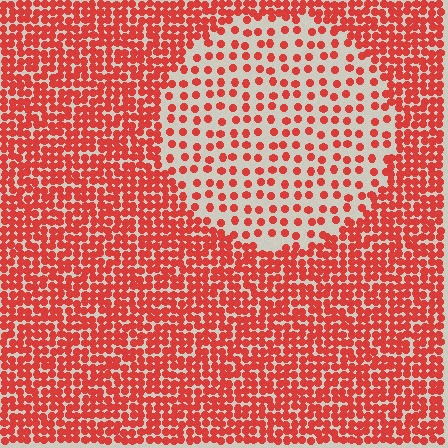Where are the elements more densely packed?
The elements are more densely packed outside the circle boundary.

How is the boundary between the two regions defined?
The boundary is defined by a change in element density (approximately 2.5x ratio). All elements are the same color, size, and shape.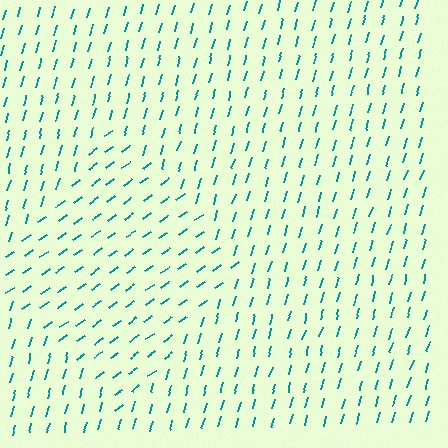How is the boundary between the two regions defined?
The boundary is defined purely by a change in line orientation (approximately 39 degrees difference). All lines are the same color and thickness.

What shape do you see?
I see a diamond.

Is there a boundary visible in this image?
Yes, there is a texture boundary formed by a change in line orientation.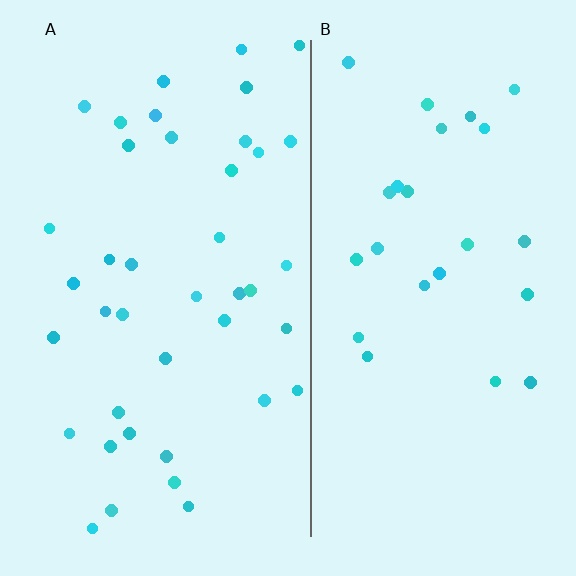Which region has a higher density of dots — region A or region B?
A (the left).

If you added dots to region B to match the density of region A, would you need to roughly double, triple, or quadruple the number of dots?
Approximately double.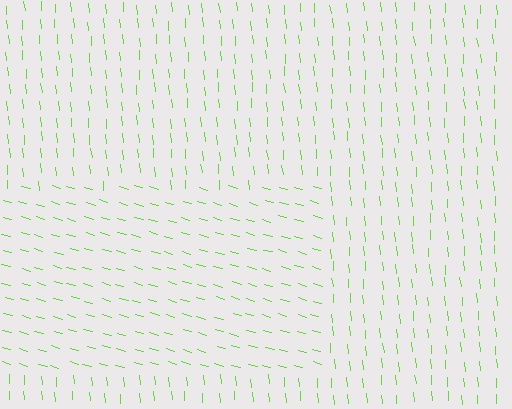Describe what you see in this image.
The image is filled with small lime line segments. A rectangle region in the image has lines oriented differently from the surrounding lines, creating a visible texture boundary.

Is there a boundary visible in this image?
Yes, there is a texture boundary formed by a change in line orientation.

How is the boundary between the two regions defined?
The boundary is defined purely by a change in line orientation (approximately 69 degrees difference). All lines are the same color and thickness.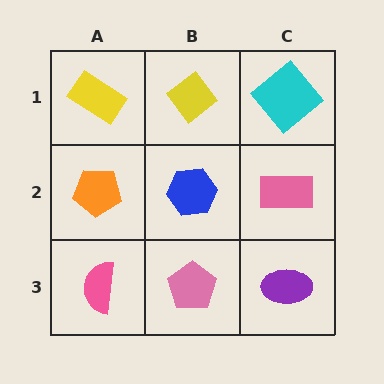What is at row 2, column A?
An orange pentagon.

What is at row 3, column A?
A pink semicircle.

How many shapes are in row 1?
3 shapes.